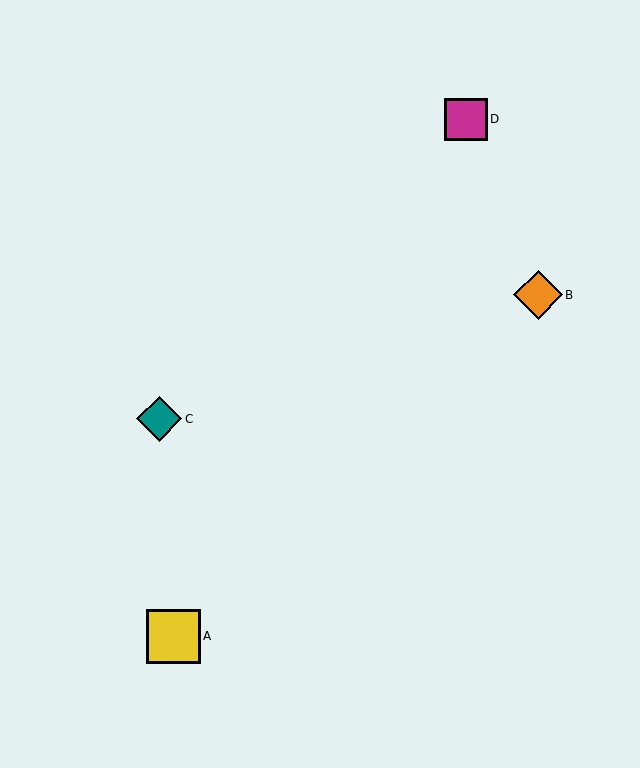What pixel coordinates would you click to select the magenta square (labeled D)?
Click at (466, 119) to select the magenta square D.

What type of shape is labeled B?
Shape B is an orange diamond.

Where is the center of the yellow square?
The center of the yellow square is at (173, 636).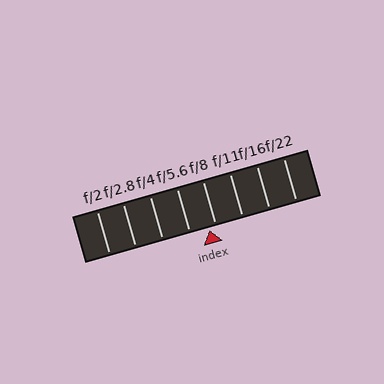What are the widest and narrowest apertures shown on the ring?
The widest aperture shown is f/2 and the narrowest is f/22.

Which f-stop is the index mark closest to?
The index mark is closest to f/8.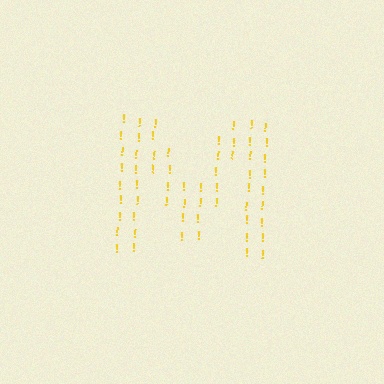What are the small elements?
The small elements are exclamation marks.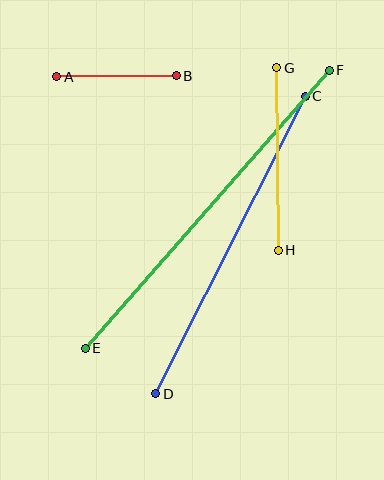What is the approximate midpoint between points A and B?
The midpoint is at approximately (117, 76) pixels.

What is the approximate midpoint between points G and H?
The midpoint is at approximately (278, 159) pixels.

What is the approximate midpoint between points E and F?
The midpoint is at approximately (207, 209) pixels.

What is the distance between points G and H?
The distance is approximately 183 pixels.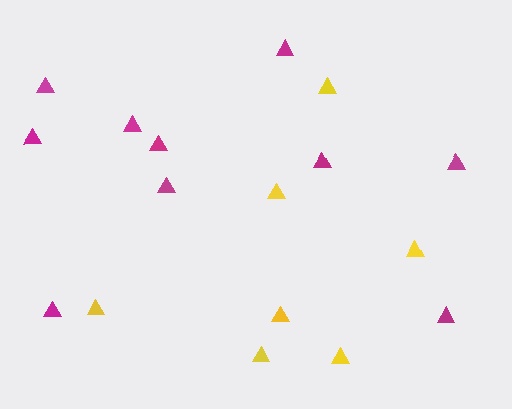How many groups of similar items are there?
There are 2 groups: one group of magenta triangles (10) and one group of yellow triangles (7).